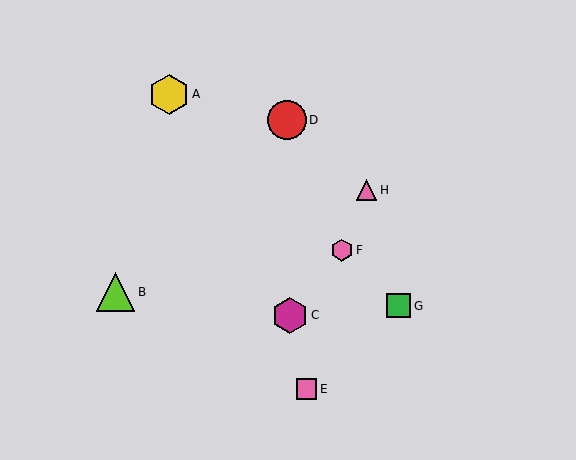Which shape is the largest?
The yellow hexagon (labeled A) is the largest.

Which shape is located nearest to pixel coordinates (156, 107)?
The yellow hexagon (labeled A) at (169, 94) is nearest to that location.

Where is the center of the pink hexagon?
The center of the pink hexagon is at (342, 250).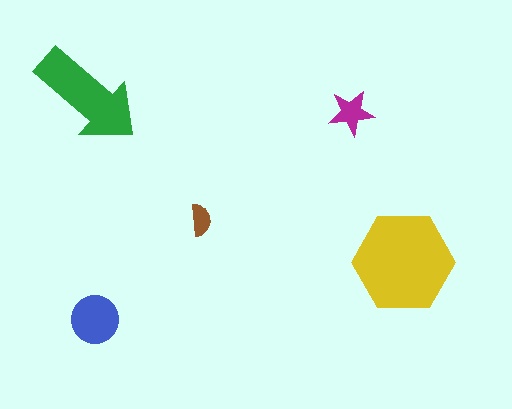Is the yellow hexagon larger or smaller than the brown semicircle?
Larger.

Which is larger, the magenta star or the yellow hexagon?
The yellow hexagon.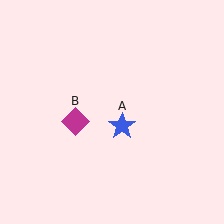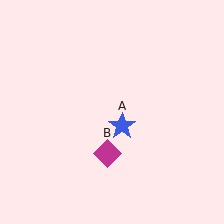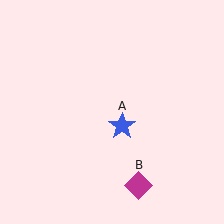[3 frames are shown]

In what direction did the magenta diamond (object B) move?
The magenta diamond (object B) moved down and to the right.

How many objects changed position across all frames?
1 object changed position: magenta diamond (object B).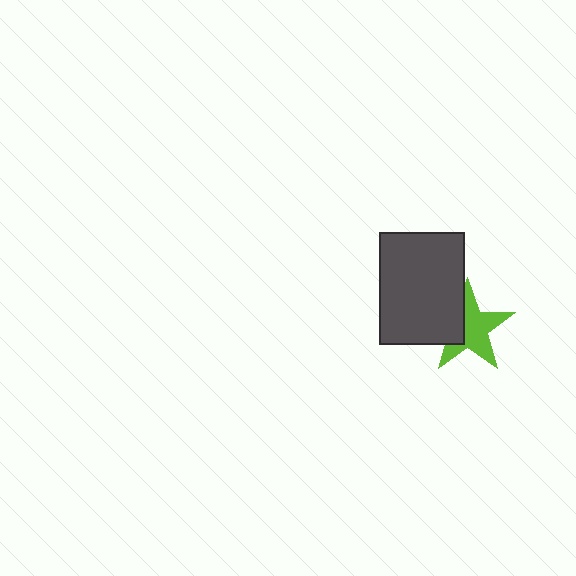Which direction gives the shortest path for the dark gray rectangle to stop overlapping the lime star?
Moving left gives the shortest separation.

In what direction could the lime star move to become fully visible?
The lime star could move right. That would shift it out from behind the dark gray rectangle entirely.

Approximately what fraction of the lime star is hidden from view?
Roughly 35% of the lime star is hidden behind the dark gray rectangle.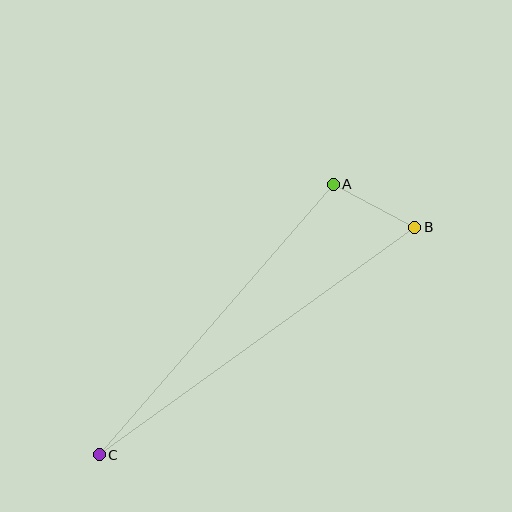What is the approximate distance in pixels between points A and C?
The distance between A and C is approximately 358 pixels.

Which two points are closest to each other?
Points A and B are closest to each other.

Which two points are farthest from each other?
Points B and C are farthest from each other.